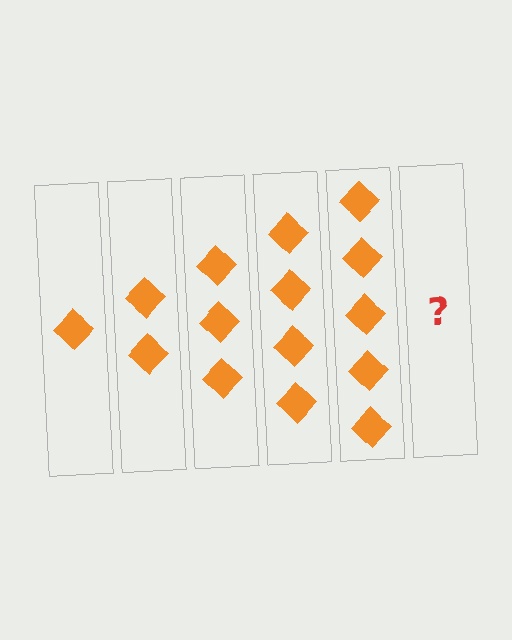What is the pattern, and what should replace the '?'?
The pattern is that each step adds one more diamond. The '?' should be 6 diamonds.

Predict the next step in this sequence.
The next step is 6 diamonds.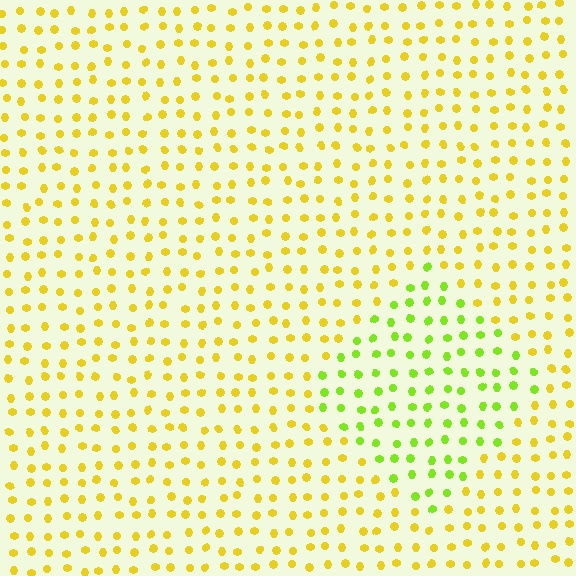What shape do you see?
I see a diamond.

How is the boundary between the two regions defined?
The boundary is defined purely by a slight shift in hue (about 39 degrees). Spacing, size, and orientation are identical on both sides.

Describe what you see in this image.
The image is filled with small yellow elements in a uniform arrangement. A diamond-shaped region is visible where the elements are tinted to a slightly different hue, forming a subtle color boundary.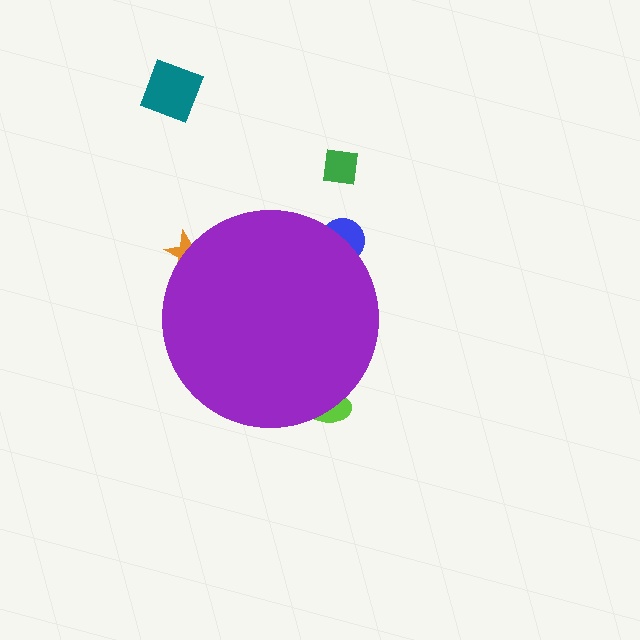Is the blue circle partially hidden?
Yes, the blue circle is partially hidden behind the purple circle.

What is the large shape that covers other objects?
A purple circle.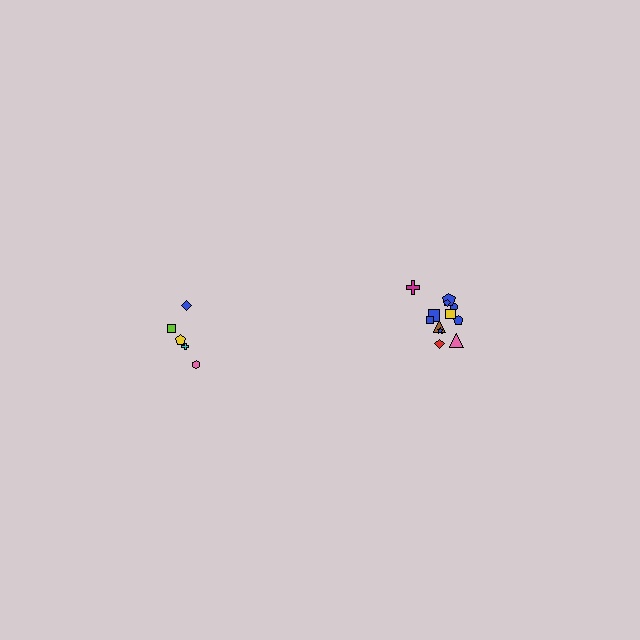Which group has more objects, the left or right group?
The right group.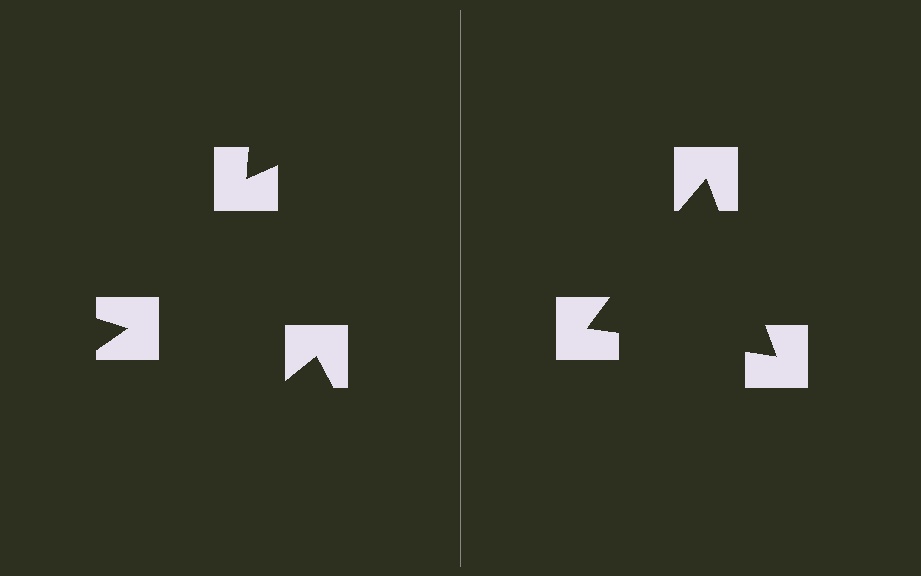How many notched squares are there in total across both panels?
6 — 3 on each side.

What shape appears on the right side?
An illusory triangle.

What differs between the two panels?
The notched squares are positioned identically on both sides; only the wedge orientations differ. On the right they align to a triangle; on the left they are misaligned.